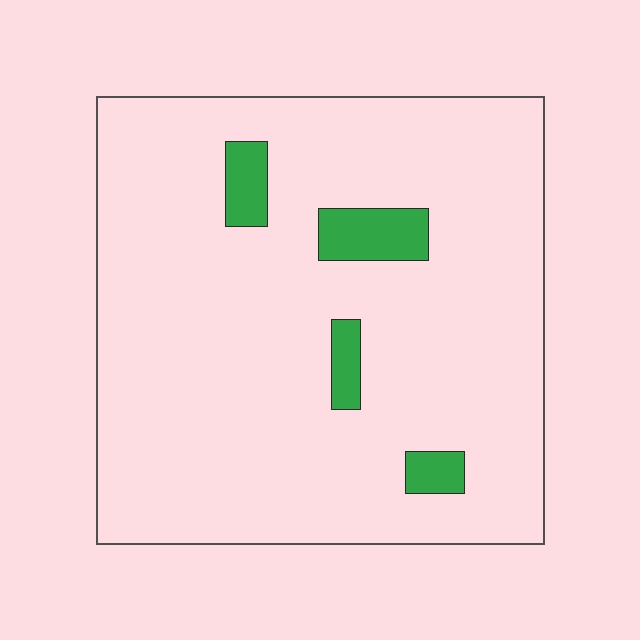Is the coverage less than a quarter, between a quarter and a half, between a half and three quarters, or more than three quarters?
Less than a quarter.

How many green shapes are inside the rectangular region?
4.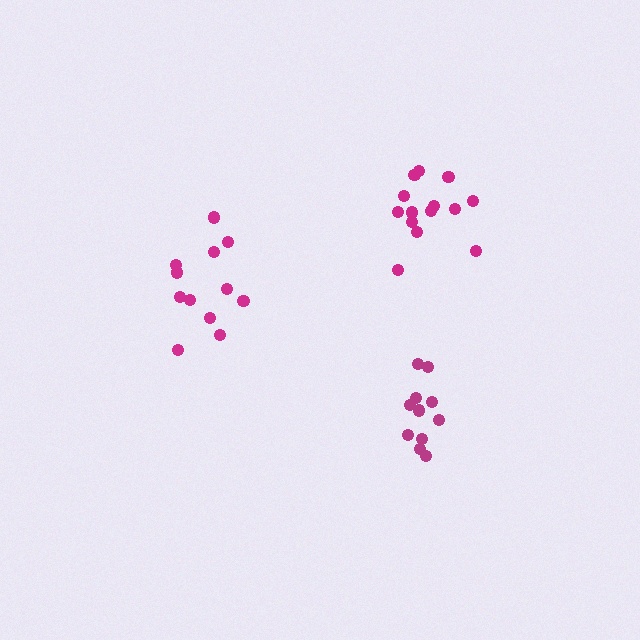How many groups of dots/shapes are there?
There are 3 groups.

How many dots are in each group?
Group 1: 14 dots, Group 2: 11 dots, Group 3: 12 dots (37 total).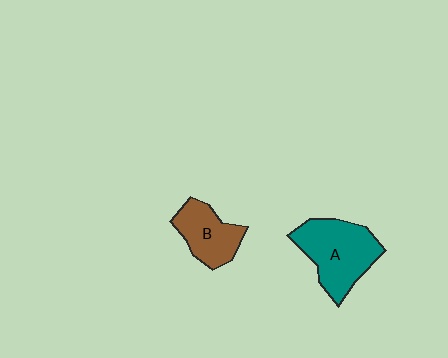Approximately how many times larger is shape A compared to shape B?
Approximately 1.5 times.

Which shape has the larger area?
Shape A (teal).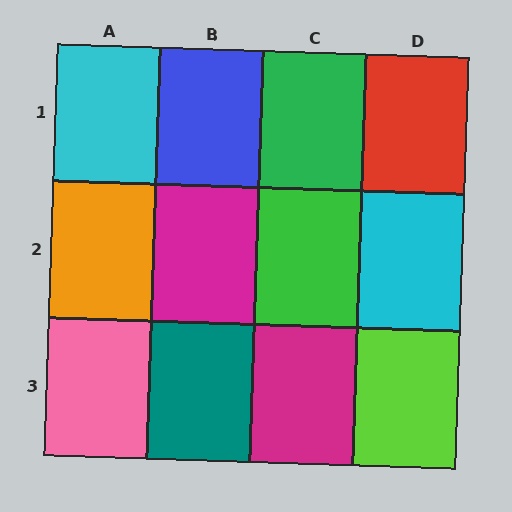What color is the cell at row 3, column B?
Teal.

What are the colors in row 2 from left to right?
Orange, magenta, green, cyan.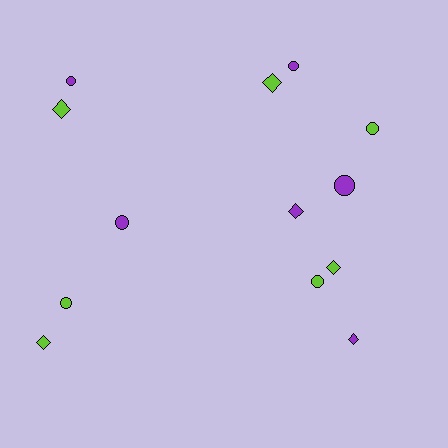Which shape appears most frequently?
Circle, with 7 objects.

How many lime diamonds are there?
There are 4 lime diamonds.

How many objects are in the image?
There are 13 objects.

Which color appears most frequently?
Lime, with 7 objects.